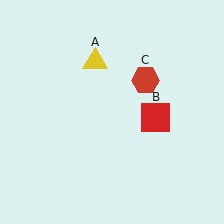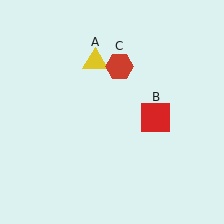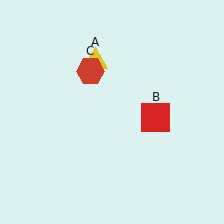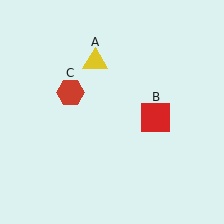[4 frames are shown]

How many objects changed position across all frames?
1 object changed position: red hexagon (object C).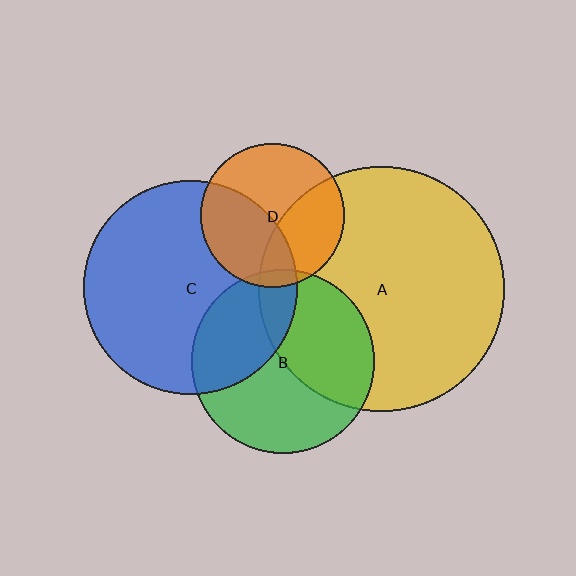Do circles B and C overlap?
Yes.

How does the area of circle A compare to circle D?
Approximately 2.9 times.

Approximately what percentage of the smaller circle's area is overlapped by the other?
Approximately 35%.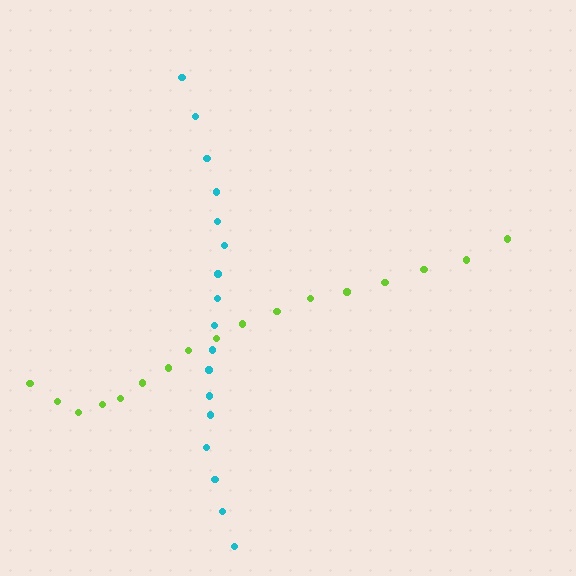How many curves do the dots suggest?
There are 2 distinct paths.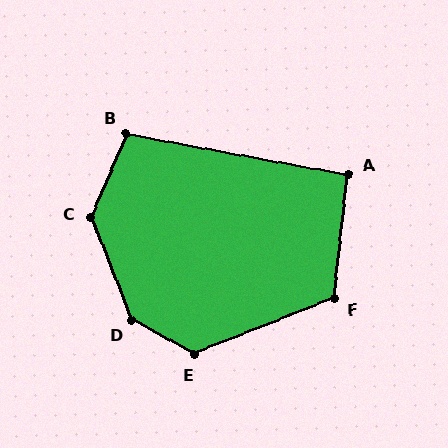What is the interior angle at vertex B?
Approximately 103 degrees (obtuse).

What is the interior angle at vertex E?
Approximately 130 degrees (obtuse).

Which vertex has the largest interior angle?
D, at approximately 140 degrees.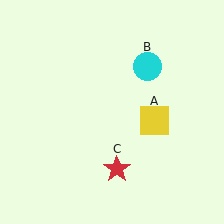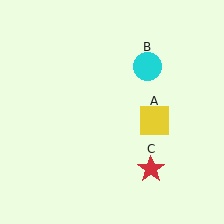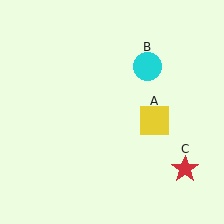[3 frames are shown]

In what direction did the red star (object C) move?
The red star (object C) moved right.